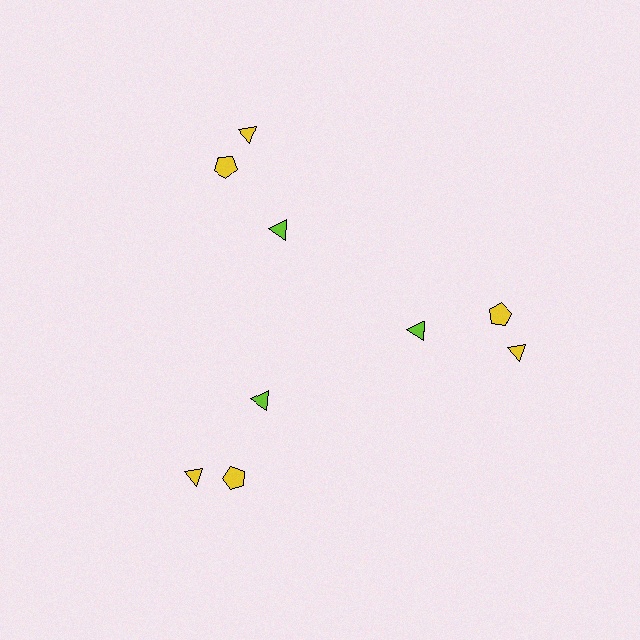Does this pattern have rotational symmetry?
Yes, this pattern has 3-fold rotational symmetry. It looks the same after rotating 120 degrees around the center.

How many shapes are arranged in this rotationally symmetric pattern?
There are 9 shapes, arranged in 3 groups of 3.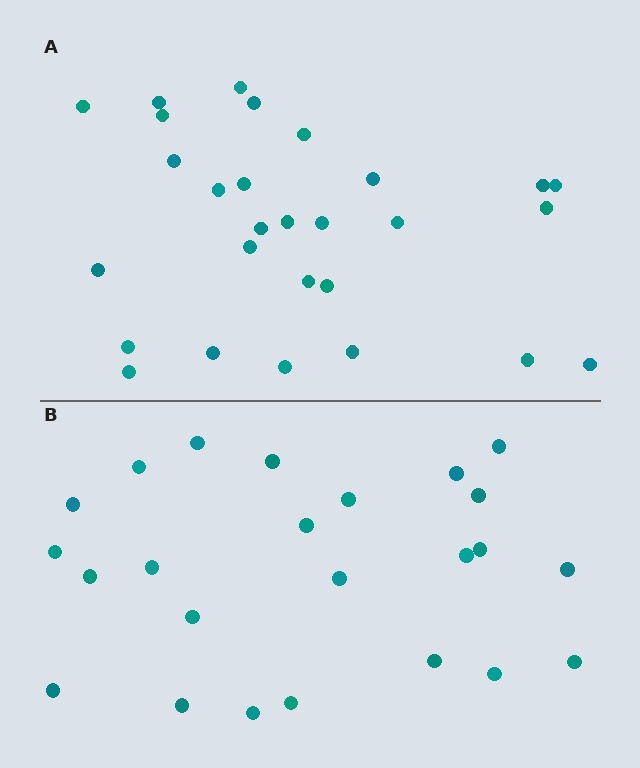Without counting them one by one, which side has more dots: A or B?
Region A (the top region) has more dots.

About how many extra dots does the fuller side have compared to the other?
Region A has about 4 more dots than region B.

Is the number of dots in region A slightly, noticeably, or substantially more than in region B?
Region A has only slightly more — the two regions are fairly close. The ratio is roughly 1.2 to 1.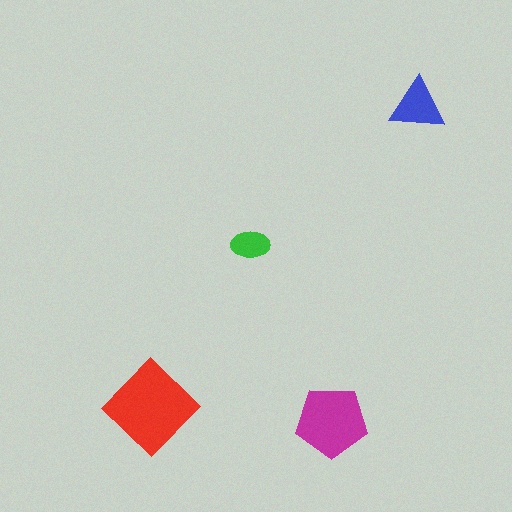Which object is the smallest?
The green ellipse.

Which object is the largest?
The red diamond.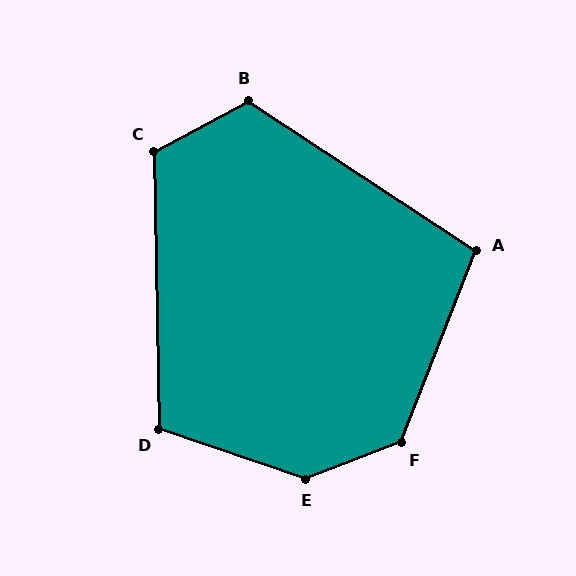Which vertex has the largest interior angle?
E, at approximately 141 degrees.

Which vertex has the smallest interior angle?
A, at approximately 102 degrees.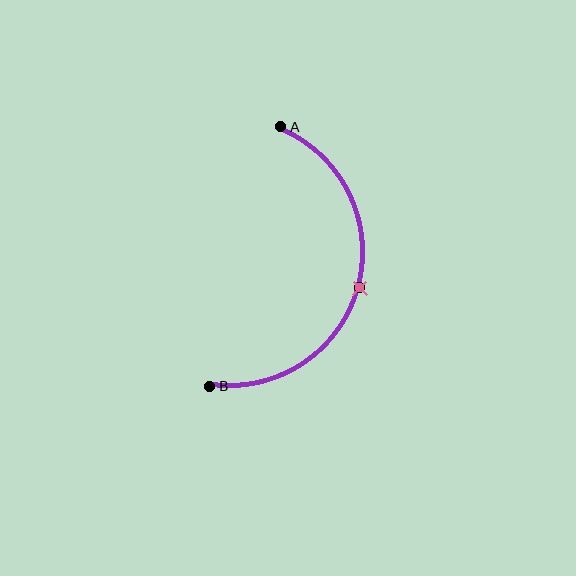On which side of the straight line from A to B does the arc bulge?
The arc bulges to the right of the straight line connecting A and B.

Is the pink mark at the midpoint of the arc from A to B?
Yes. The pink mark lies on the arc at equal arc-length from both A and B — it is the arc midpoint.